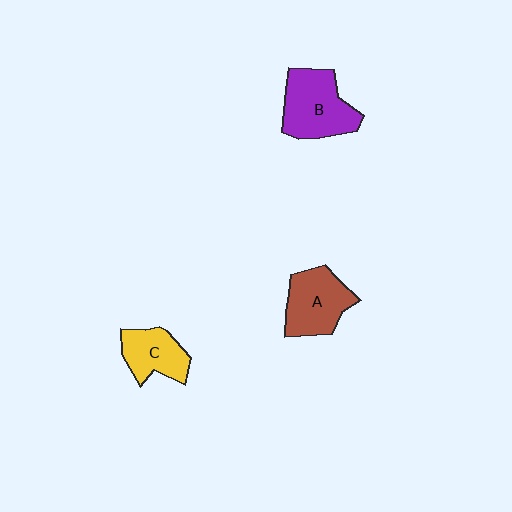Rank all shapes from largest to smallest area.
From largest to smallest: B (purple), A (brown), C (yellow).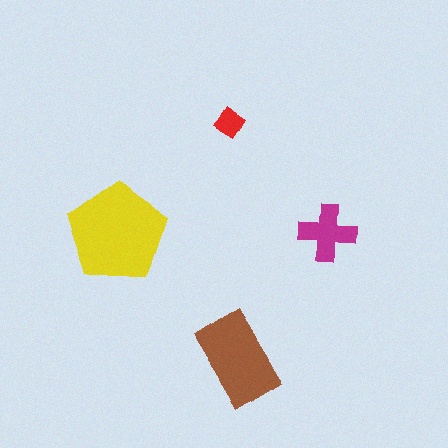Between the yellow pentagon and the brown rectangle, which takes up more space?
The yellow pentagon.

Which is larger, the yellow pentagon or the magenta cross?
The yellow pentagon.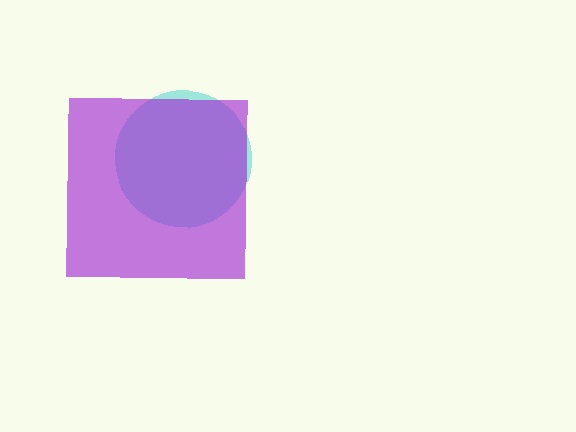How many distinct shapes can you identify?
There are 2 distinct shapes: a cyan circle, a purple square.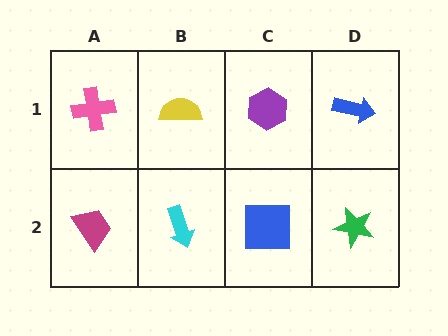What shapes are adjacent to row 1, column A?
A magenta trapezoid (row 2, column A), a yellow semicircle (row 1, column B).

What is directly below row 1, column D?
A green star.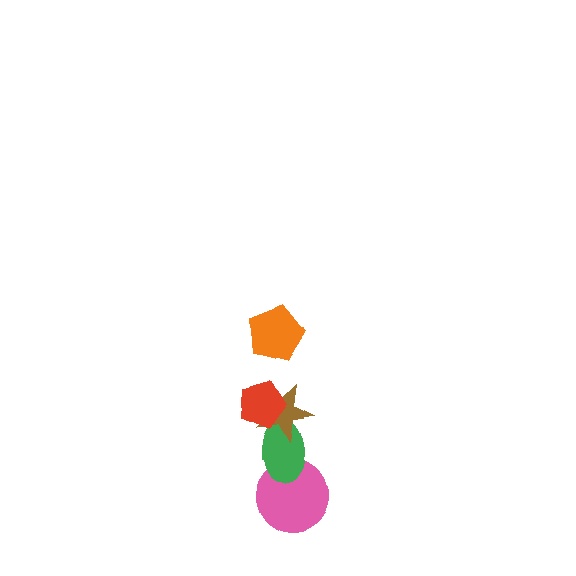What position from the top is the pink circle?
The pink circle is 5th from the top.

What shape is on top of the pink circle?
The green ellipse is on top of the pink circle.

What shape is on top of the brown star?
The red pentagon is on top of the brown star.